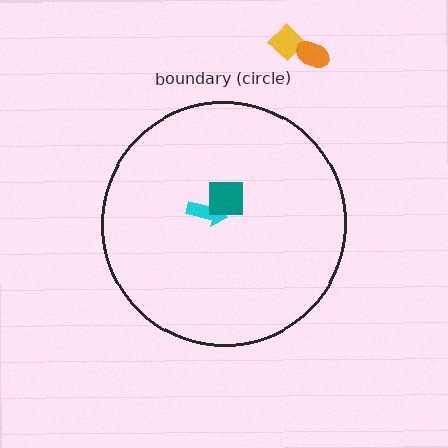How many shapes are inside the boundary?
2 inside, 2 outside.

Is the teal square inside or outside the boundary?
Inside.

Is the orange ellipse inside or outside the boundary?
Outside.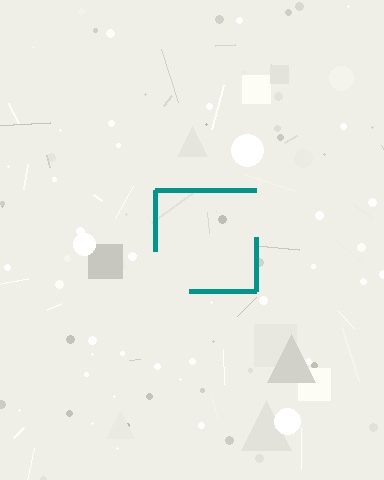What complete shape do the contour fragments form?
The contour fragments form a square.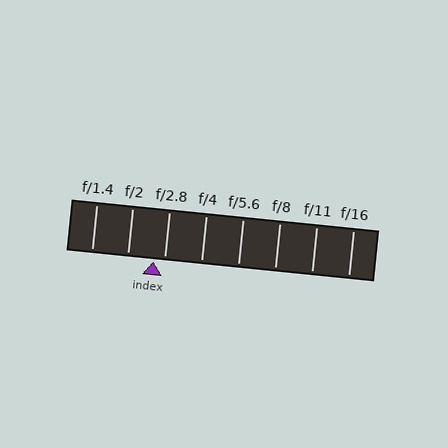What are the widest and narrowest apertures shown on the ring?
The widest aperture shown is f/1.4 and the narrowest is f/16.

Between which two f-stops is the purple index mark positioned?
The index mark is between f/2 and f/2.8.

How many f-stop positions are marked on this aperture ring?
There are 8 f-stop positions marked.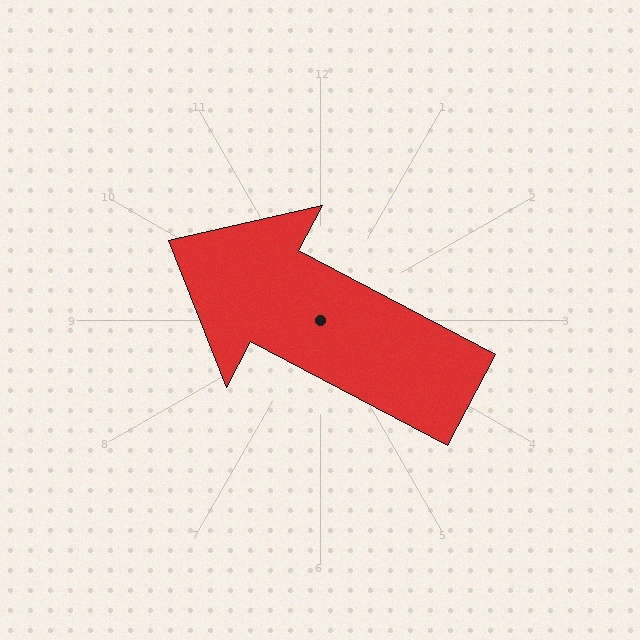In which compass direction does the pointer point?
Northwest.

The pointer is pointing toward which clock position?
Roughly 10 o'clock.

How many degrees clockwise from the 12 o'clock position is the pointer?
Approximately 298 degrees.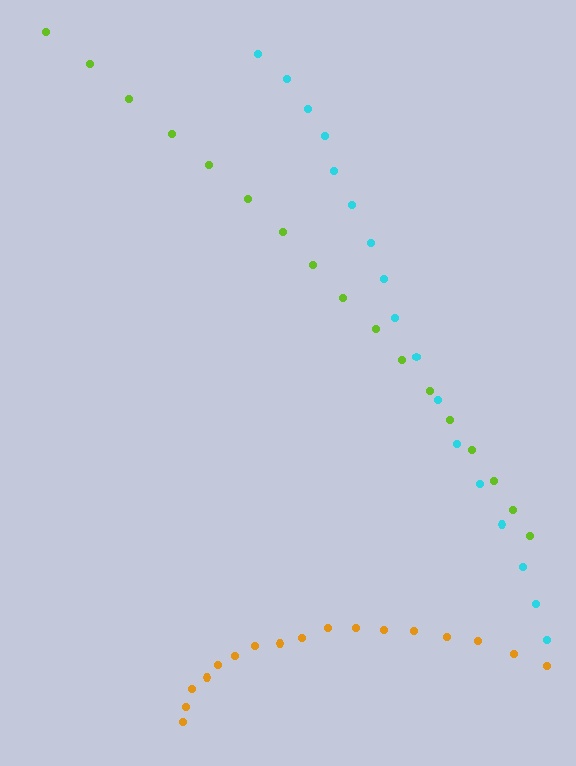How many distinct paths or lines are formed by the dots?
There are 3 distinct paths.